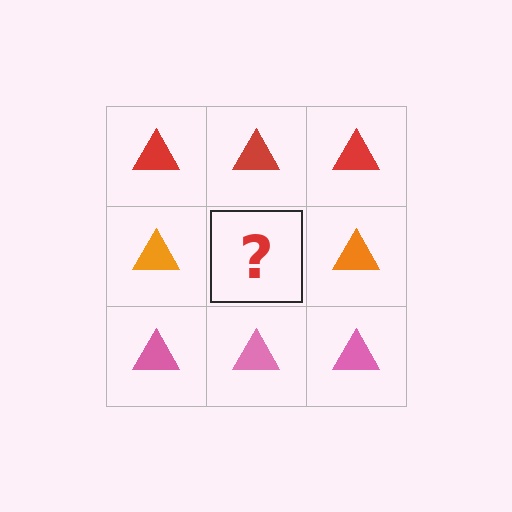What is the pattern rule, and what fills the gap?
The rule is that each row has a consistent color. The gap should be filled with an orange triangle.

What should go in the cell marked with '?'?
The missing cell should contain an orange triangle.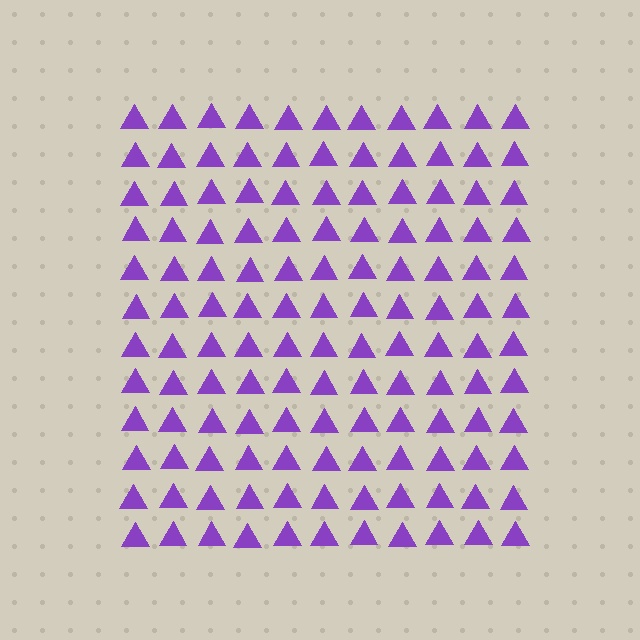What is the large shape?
The large shape is a square.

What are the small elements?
The small elements are triangles.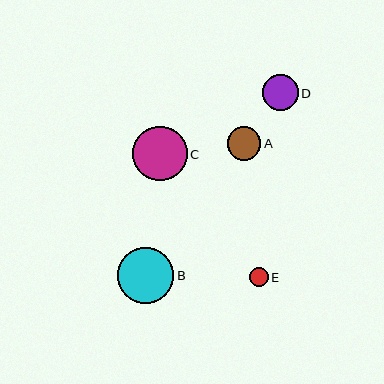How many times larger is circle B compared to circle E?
Circle B is approximately 3.0 times the size of circle E.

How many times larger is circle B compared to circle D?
Circle B is approximately 1.6 times the size of circle D.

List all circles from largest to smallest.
From largest to smallest: B, C, D, A, E.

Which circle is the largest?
Circle B is the largest with a size of approximately 57 pixels.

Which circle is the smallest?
Circle E is the smallest with a size of approximately 19 pixels.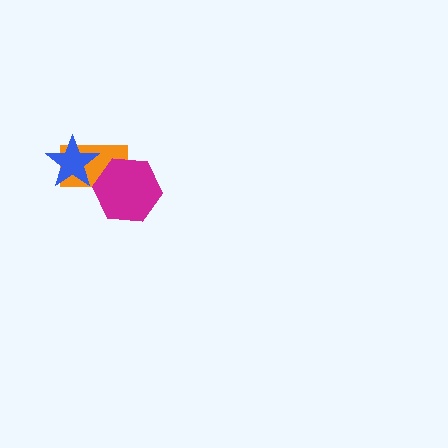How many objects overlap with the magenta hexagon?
1 object overlaps with the magenta hexagon.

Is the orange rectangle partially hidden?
Yes, it is partially covered by another shape.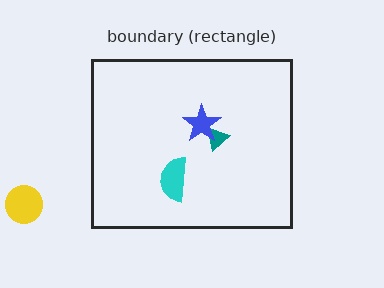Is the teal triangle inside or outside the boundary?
Inside.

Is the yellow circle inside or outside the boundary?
Outside.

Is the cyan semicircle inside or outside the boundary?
Inside.